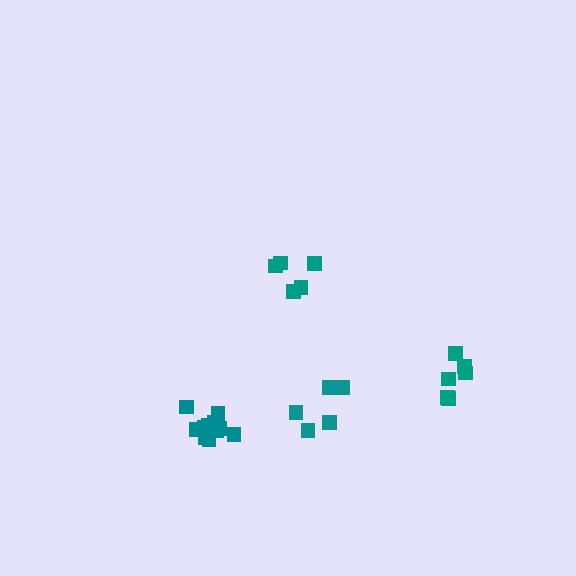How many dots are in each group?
Group 1: 5 dots, Group 2: 6 dots, Group 3: 11 dots, Group 4: 5 dots (27 total).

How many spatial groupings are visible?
There are 4 spatial groupings.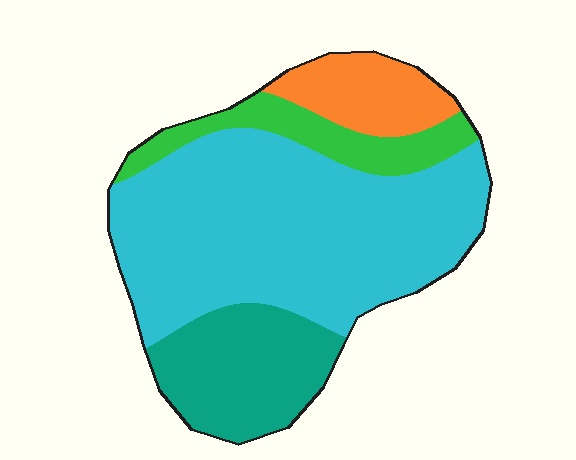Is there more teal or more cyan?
Cyan.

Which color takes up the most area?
Cyan, at roughly 60%.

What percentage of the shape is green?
Green covers about 10% of the shape.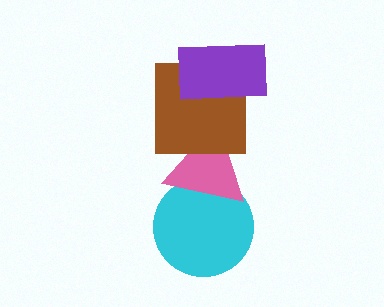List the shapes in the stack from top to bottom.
From top to bottom: the purple rectangle, the brown square, the pink triangle, the cyan circle.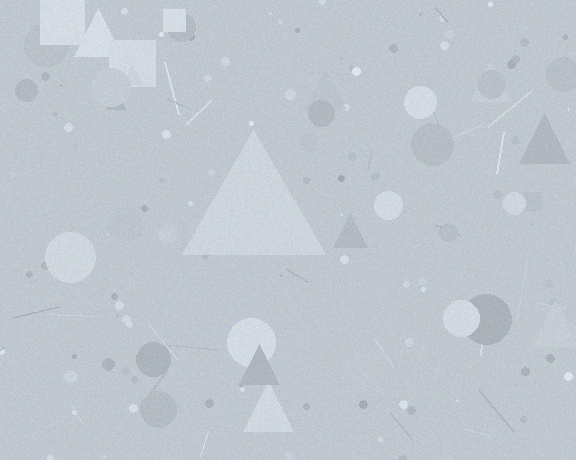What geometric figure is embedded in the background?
A triangle is embedded in the background.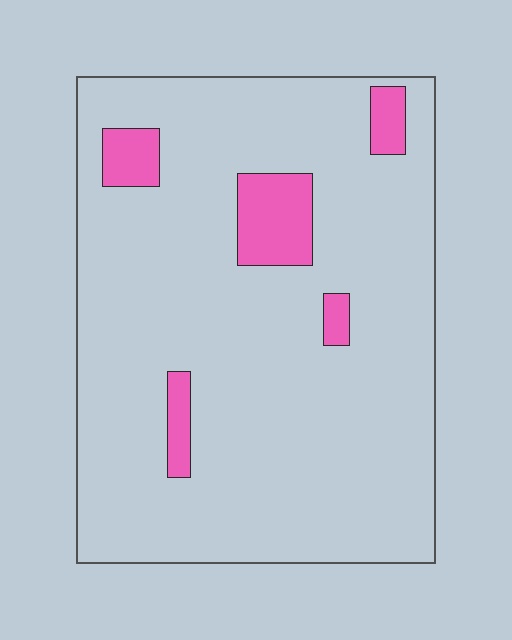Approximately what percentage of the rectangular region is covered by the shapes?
Approximately 10%.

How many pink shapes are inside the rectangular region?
5.